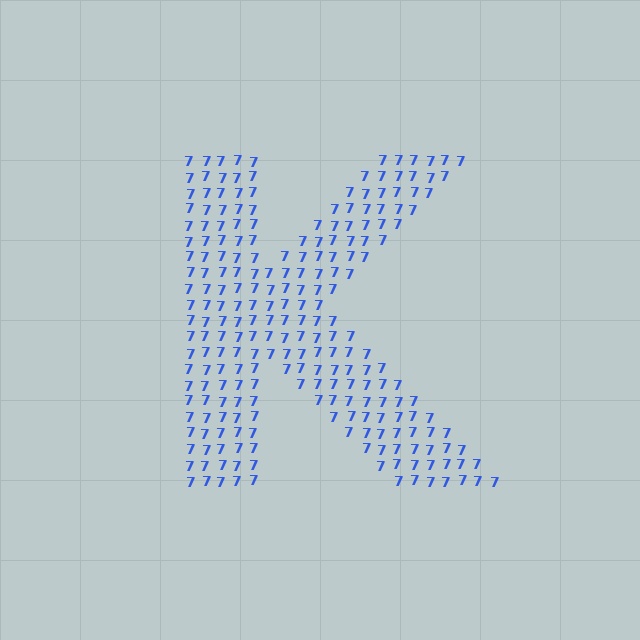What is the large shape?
The large shape is the letter K.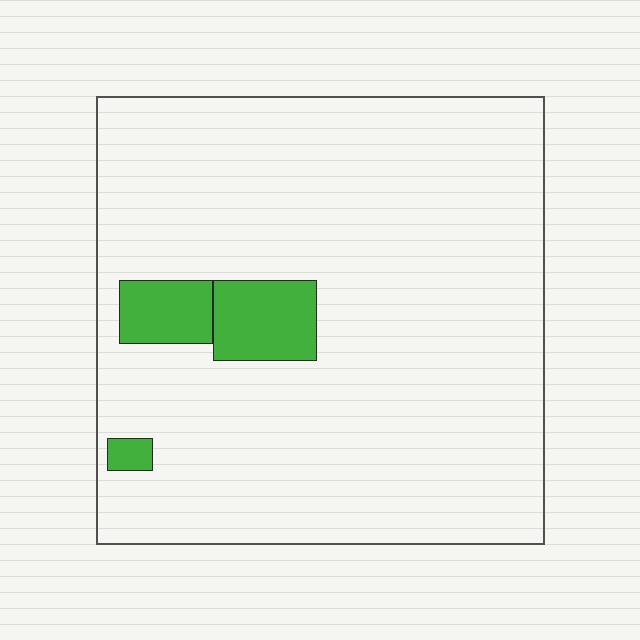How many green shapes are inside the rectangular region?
3.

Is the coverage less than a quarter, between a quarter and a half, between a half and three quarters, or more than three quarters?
Less than a quarter.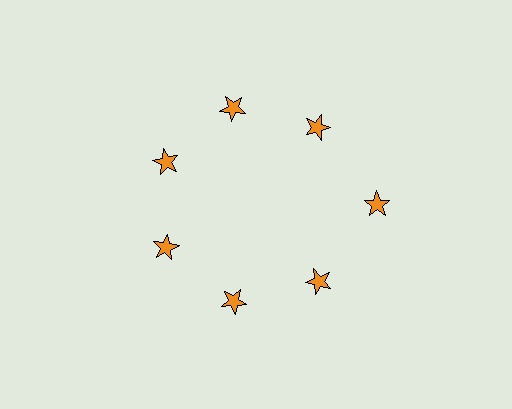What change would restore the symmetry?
The symmetry would be restored by moving it inward, back onto the ring so that all 7 stars sit at equal angles and equal distance from the center.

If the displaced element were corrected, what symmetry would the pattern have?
It would have 7-fold rotational symmetry — the pattern would map onto itself every 51 degrees.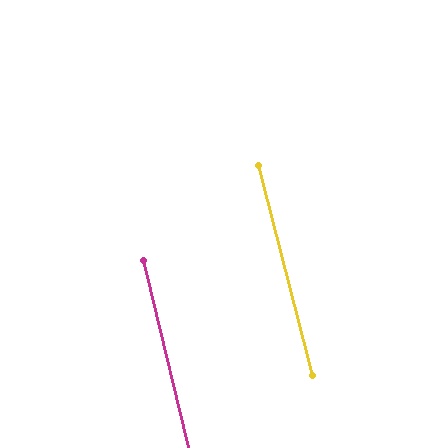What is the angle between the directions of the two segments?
Approximately 1 degree.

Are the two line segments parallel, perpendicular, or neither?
Parallel — their directions differ by only 0.9°.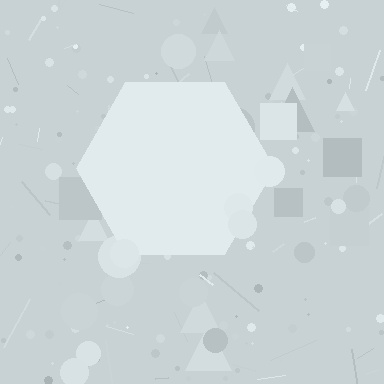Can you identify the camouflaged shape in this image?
The camouflaged shape is a hexagon.